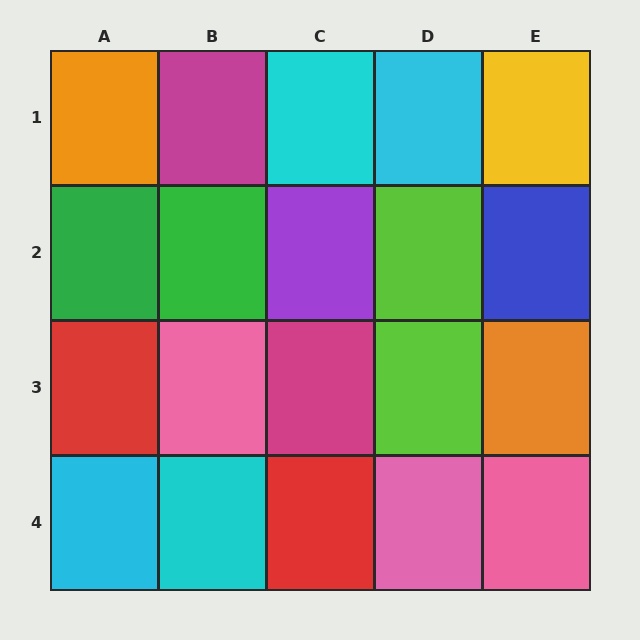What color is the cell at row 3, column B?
Pink.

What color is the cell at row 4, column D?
Pink.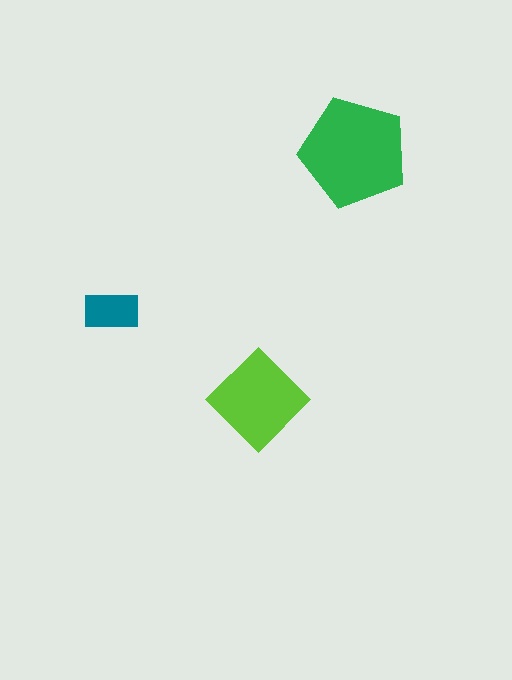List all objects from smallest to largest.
The teal rectangle, the lime diamond, the green pentagon.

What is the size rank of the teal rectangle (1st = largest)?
3rd.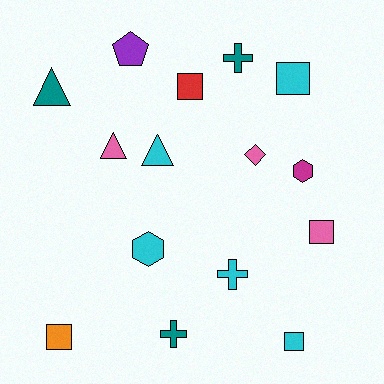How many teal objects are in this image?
There are 3 teal objects.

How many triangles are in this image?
There are 3 triangles.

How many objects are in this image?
There are 15 objects.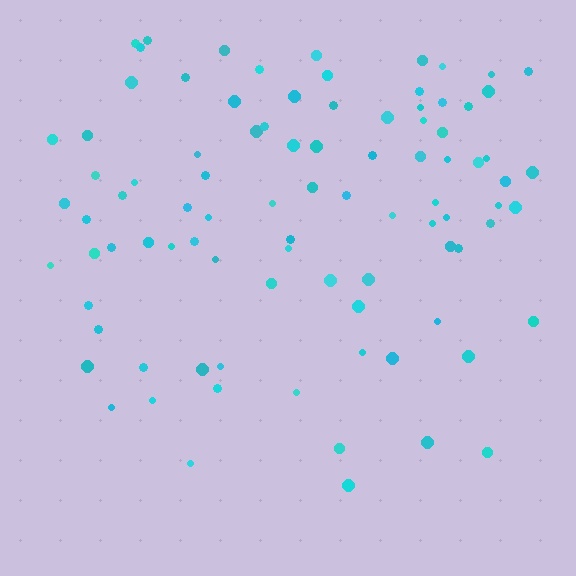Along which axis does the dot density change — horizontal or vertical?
Vertical.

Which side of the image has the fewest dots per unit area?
The bottom.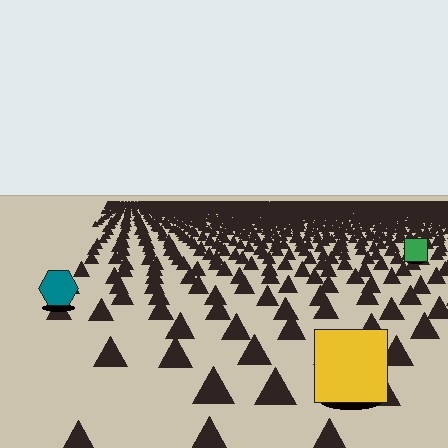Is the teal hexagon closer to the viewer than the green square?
Yes. The teal hexagon is closer — you can tell from the texture gradient: the ground texture is coarser near it.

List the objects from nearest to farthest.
From nearest to farthest: the yellow square, the teal hexagon, the green square.